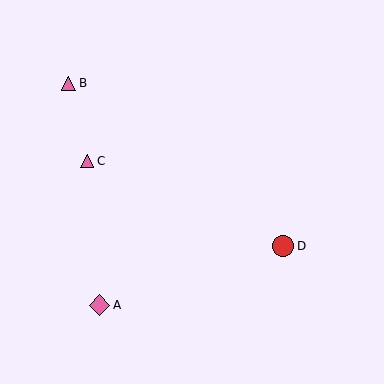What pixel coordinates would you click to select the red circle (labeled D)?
Click at (283, 246) to select the red circle D.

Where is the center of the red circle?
The center of the red circle is at (283, 246).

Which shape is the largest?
The pink diamond (labeled A) is the largest.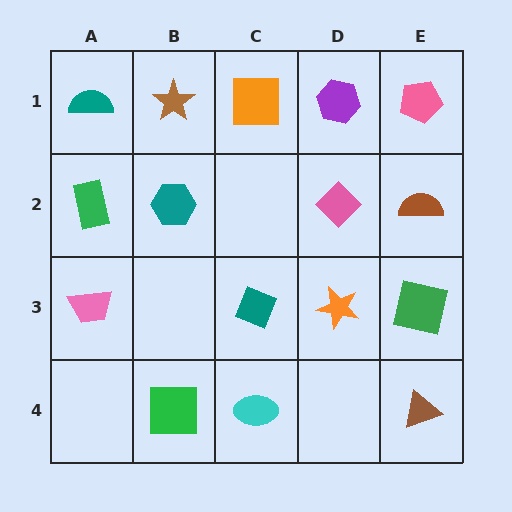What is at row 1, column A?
A teal semicircle.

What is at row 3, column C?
A teal diamond.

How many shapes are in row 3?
4 shapes.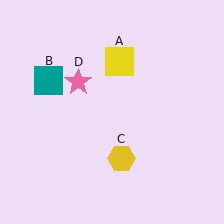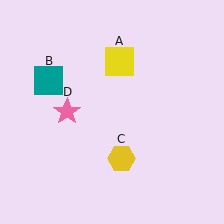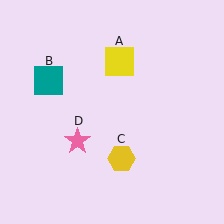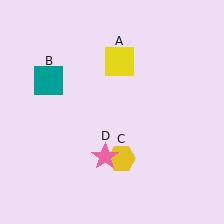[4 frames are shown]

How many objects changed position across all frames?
1 object changed position: pink star (object D).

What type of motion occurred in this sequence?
The pink star (object D) rotated counterclockwise around the center of the scene.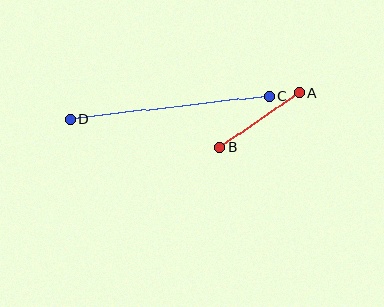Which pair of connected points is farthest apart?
Points C and D are farthest apart.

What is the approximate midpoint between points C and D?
The midpoint is at approximately (170, 108) pixels.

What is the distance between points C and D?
The distance is approximately 199 pixels.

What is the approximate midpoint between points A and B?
The midpoint is at approximately (259, 120) pixels.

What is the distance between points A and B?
The distance is approximately 96 pixels.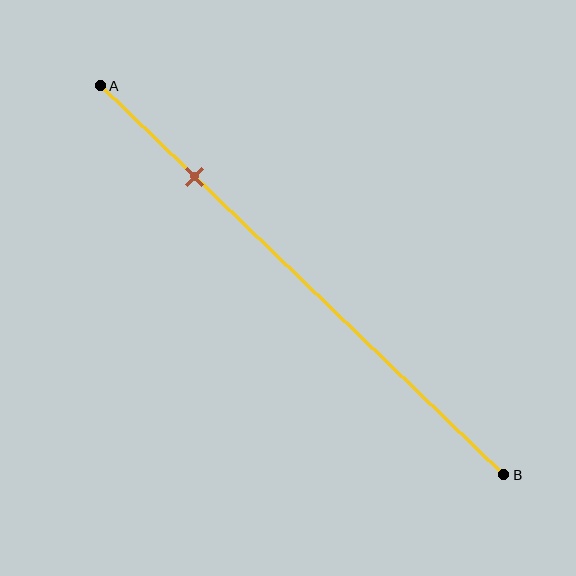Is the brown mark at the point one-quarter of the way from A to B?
Yes, the mark is approximately at the one-quarter point.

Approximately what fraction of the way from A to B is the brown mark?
The brown mark is approximately 25% of the way from A to B.